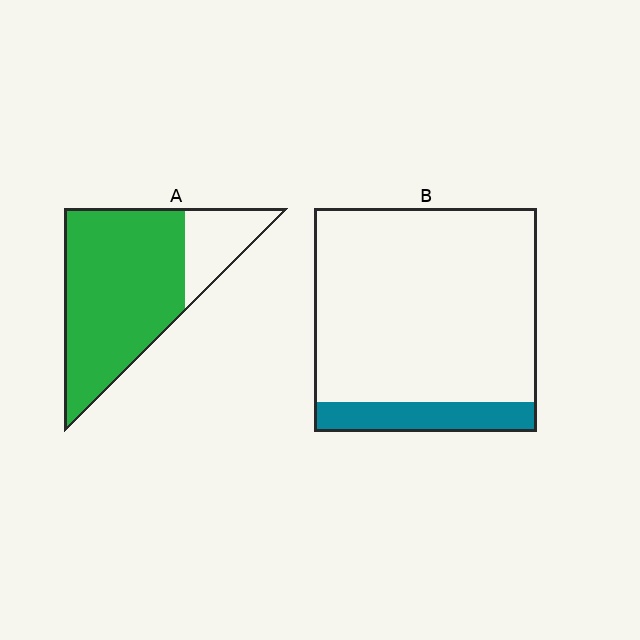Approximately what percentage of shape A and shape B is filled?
A is approximately 80% and B is approximately 15%.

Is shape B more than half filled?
No.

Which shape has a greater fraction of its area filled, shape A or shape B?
Shape A.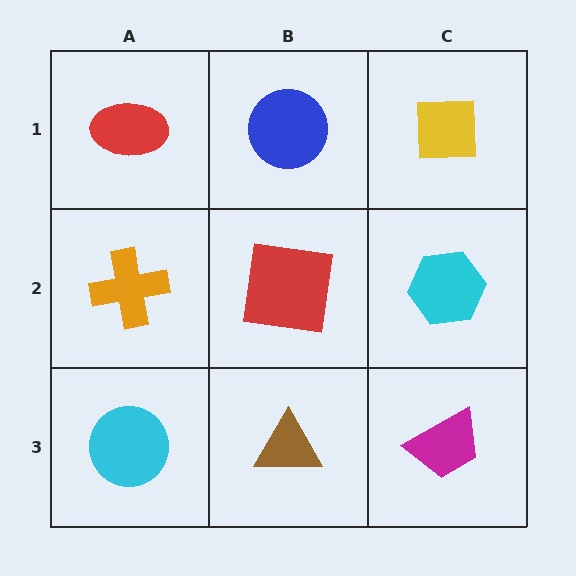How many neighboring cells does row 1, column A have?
2.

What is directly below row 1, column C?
A cyan hexagon.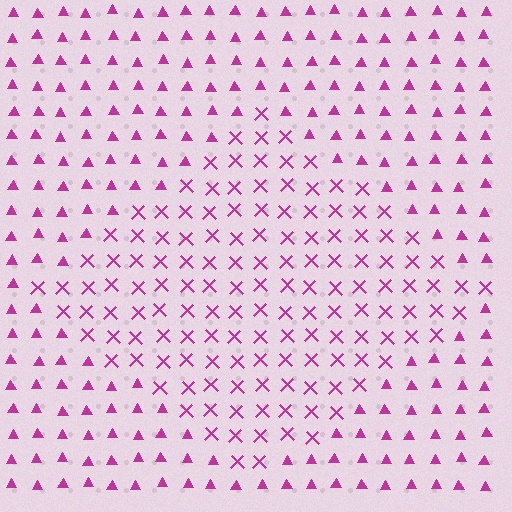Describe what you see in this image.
The image is filled with small magenta elements arranged in a uniform grid. A diamond-shaped region contains X marks, while the surrounding area contains triangles. The boundary is defined purely by the change in element shape.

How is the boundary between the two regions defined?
The boundary is defined by a change in element shape: X marks inside vs. triangles outside. All elements share the same color and spacing.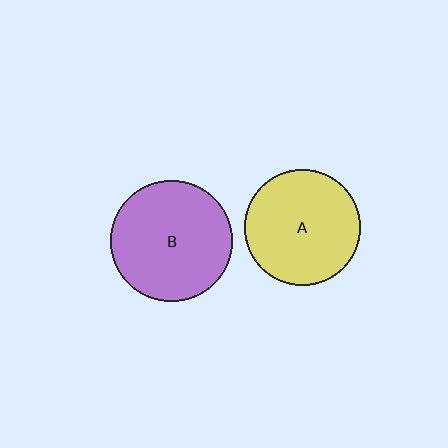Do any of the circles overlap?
No, none of the circles overlap.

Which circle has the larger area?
Circle B (purple).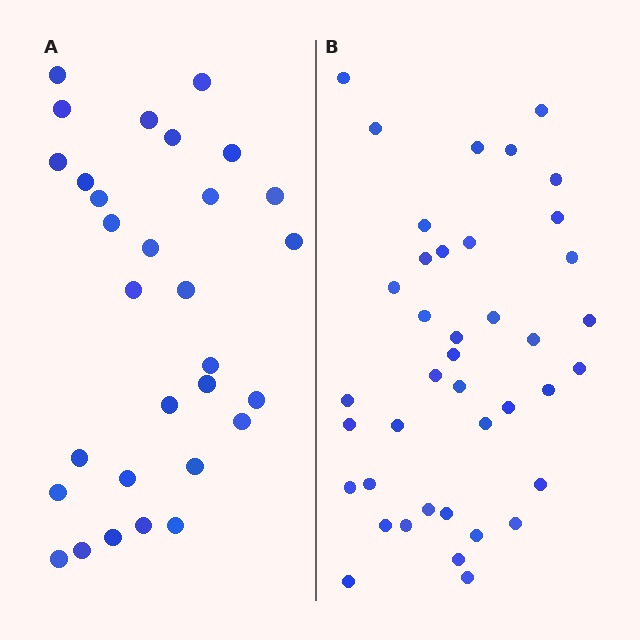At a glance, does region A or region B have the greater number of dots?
Region B (the right region) has more dots.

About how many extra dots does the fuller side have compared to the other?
Region B has roughly 10 or so more dots than region A.